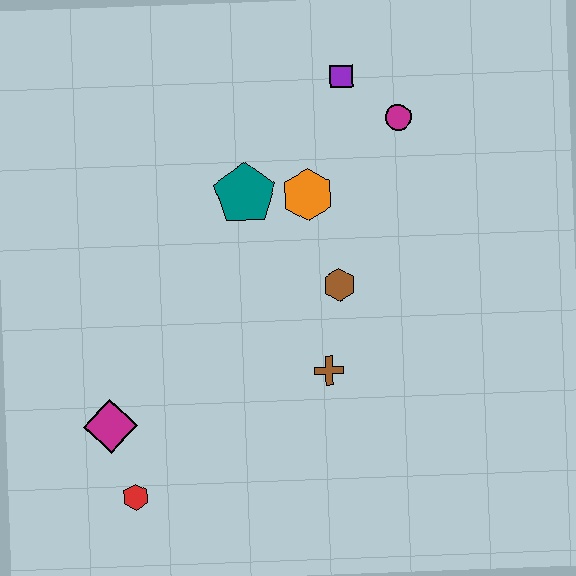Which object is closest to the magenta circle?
The purple square is closest to the magenta circle.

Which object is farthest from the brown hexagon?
The red hexagon is farthest from the brown hexagon.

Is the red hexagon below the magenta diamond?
Yes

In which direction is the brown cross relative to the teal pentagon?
The brown cross is below the teal pentagon.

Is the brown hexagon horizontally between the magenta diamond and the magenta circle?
Yes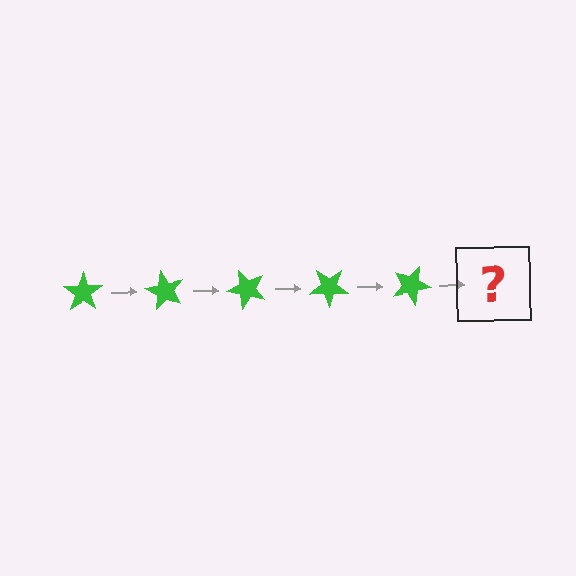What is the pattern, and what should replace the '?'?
The pattern is that the star rotates 60 degrees each step. The '?' should be a green star rotated 300 degrees.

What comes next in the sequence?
The next element should be a green star rotated 300 degrees.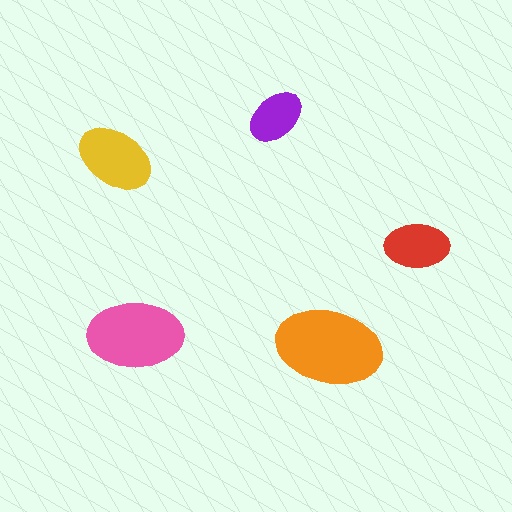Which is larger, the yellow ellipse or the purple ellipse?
The yellow one.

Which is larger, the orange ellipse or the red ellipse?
The orange one.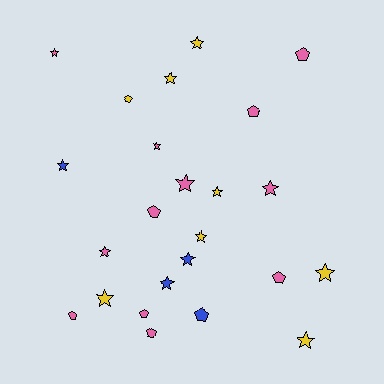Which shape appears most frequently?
Star, with 15 objects.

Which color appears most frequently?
Pink, with 12 objects.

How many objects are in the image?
There are 24 objects.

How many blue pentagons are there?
There is 1 blue pentagon.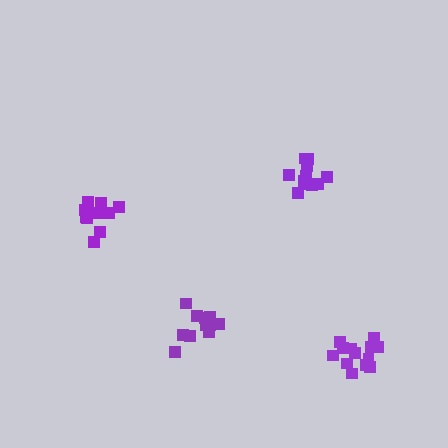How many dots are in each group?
Group 1: 11 dots, Group 2: 12 dots, Group 3: 14 dots, Group 4: 11 dots (48 total).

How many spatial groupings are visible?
There are 4 spatial groupings.